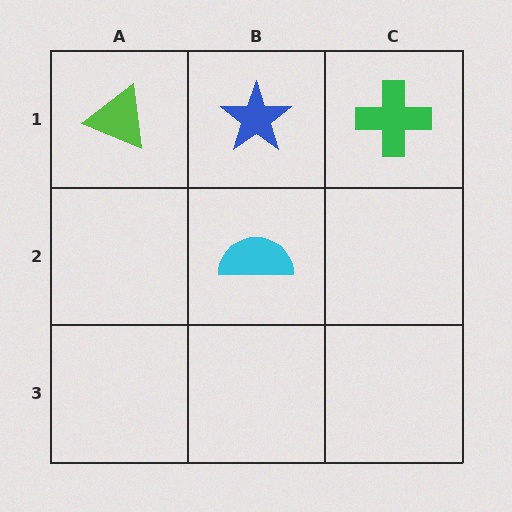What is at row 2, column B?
A cyan semicircle.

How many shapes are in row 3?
0 shapes.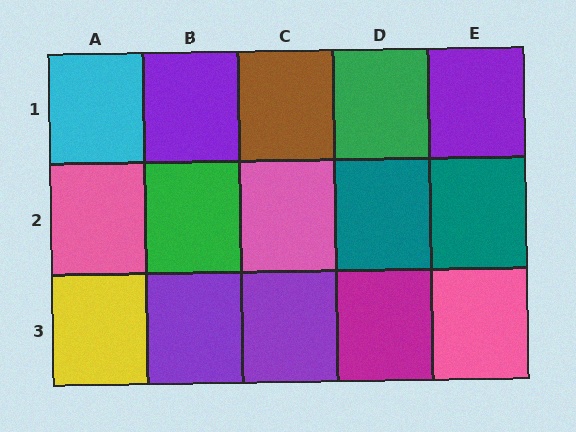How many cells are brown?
1 cell is brown.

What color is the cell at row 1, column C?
Brown.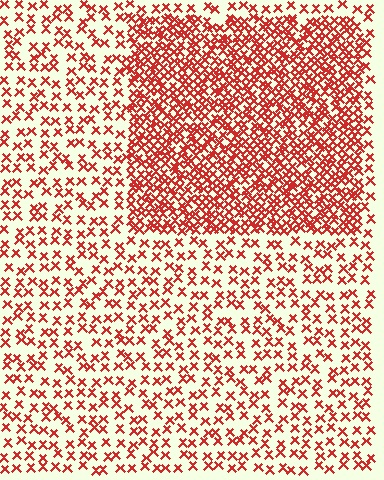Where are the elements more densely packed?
The elements are more densely packed inside the rectangle boundary.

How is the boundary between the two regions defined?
The boundary is defined by a change in element density (approximately 2.4x ratio). All elements are the same color, size, and shape.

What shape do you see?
I see a rectangle.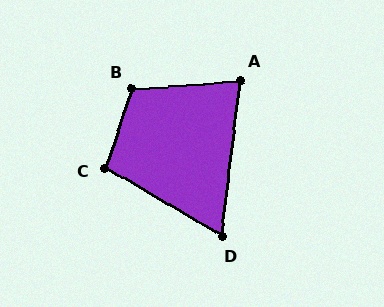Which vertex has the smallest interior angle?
D, at approximately 67 degrees.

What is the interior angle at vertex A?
Approximately 78 degrees (acute).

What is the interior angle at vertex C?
Approximately 102 degrees (obtuse).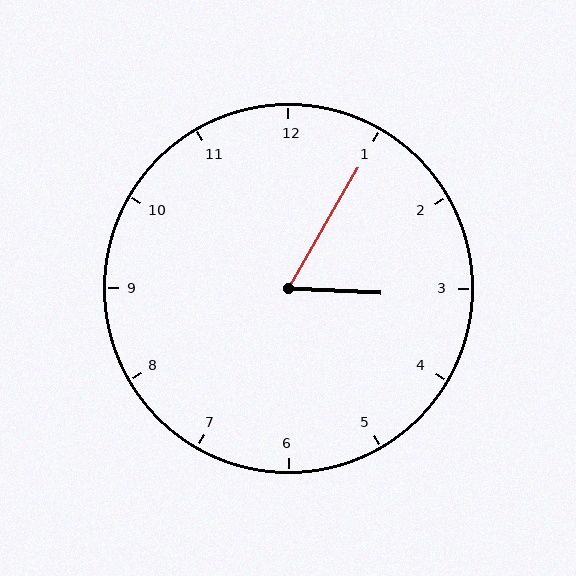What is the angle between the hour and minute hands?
Approximately 62 degrees.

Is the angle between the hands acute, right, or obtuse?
It is acute.